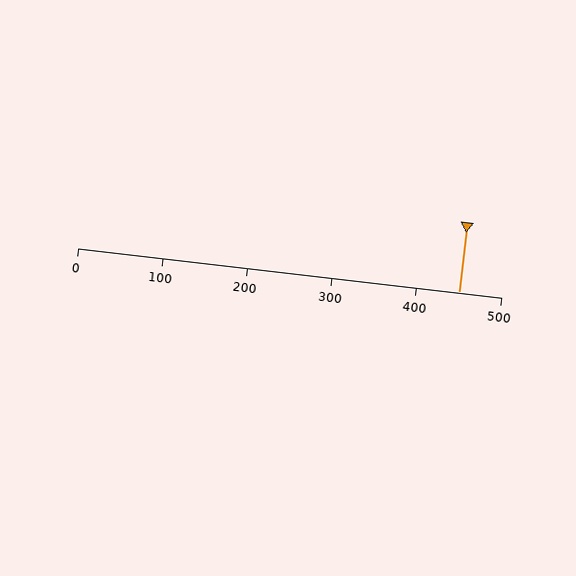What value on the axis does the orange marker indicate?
The marker indicates approximately 450.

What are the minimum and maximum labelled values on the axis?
The axis runs from 0 to 500.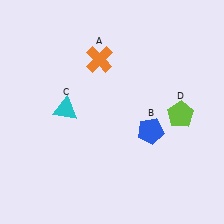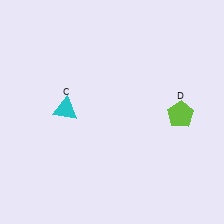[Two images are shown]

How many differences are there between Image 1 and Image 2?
There are 2 differences between the two images.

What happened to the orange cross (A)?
The orange cross (A) was removed in Image 2. It was in the top-left area of Image 1.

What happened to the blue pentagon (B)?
The blue pentagon (B) was removed in Image 2. It was in the bottom-right area of Image 1.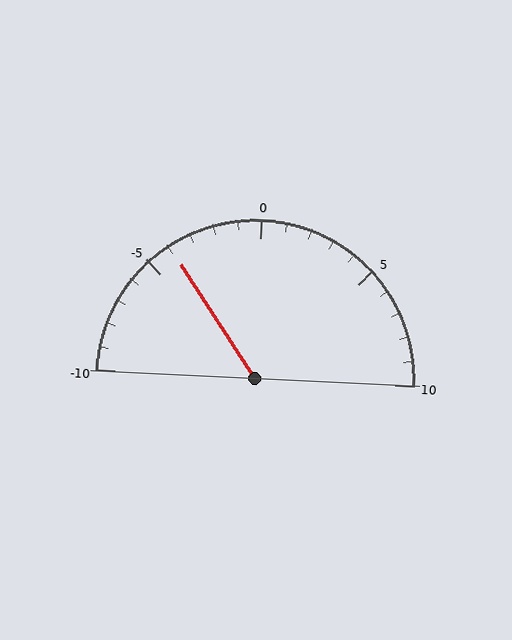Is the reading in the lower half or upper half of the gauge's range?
The reading is in the lower half of the range (-10 to 10).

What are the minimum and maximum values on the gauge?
The gauge ranges from -10 to 10.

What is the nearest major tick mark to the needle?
The nearest major tick mark is -5.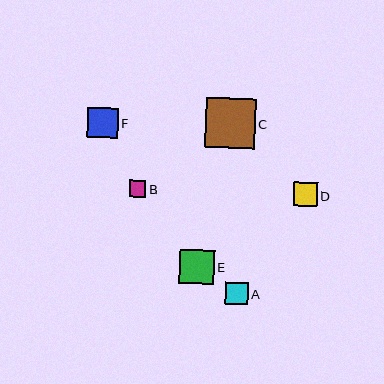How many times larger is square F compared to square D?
Square F is approximately 1.3 times the size of square D.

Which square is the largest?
Square C is the largest with a size of approximately 50 pixels.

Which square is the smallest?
Square B is the smallest with a size of approximately 17 pixels.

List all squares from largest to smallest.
From largest to smallest: C, E, F, D, A, B.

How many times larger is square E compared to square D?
Square E is approximately 1.4 times the size of square D.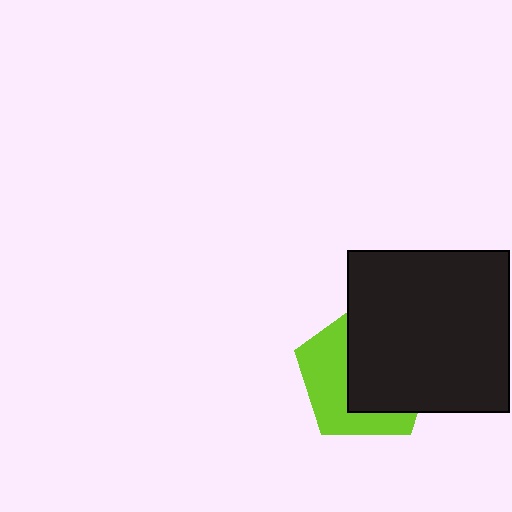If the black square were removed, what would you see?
You would see the complete lime pentagon.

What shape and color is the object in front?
The object in front is a black square.